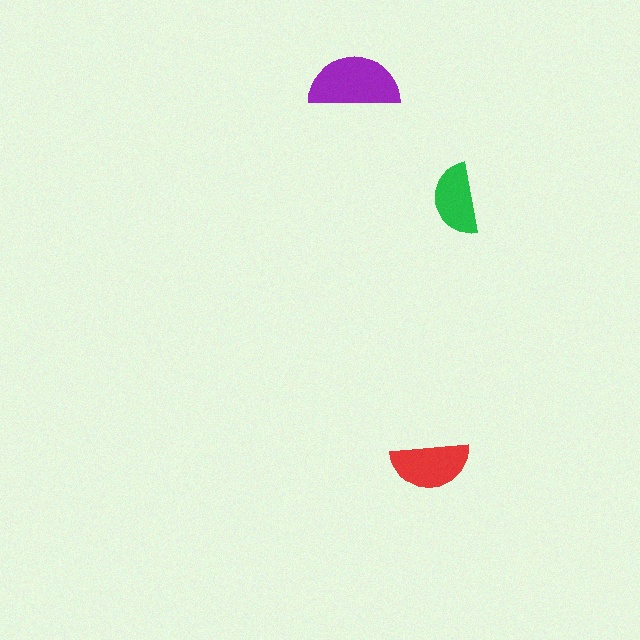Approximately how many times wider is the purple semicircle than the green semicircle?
About 1.5 times wider.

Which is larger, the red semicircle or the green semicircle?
The red one.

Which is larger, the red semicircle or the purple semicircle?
The purple one.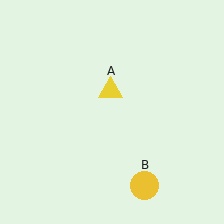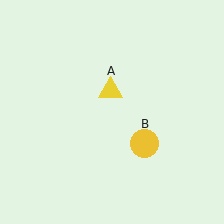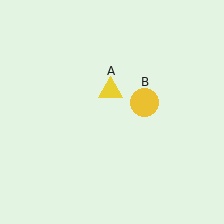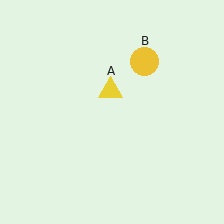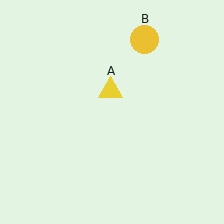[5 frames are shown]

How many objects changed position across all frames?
1 object changed position: yellow circle (object B).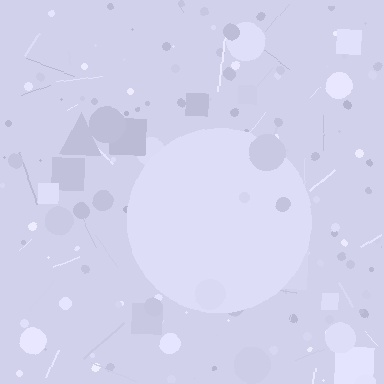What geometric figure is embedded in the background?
A circle is embedded in the background.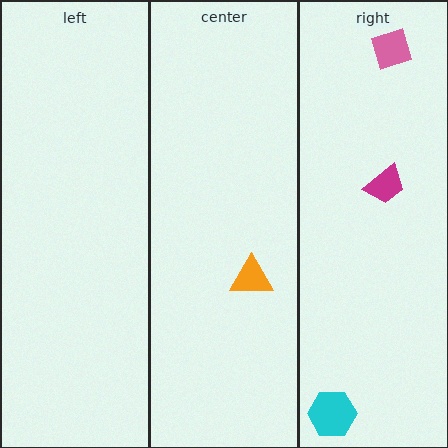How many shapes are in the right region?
3.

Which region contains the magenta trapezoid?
The right region.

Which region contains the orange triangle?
The center region.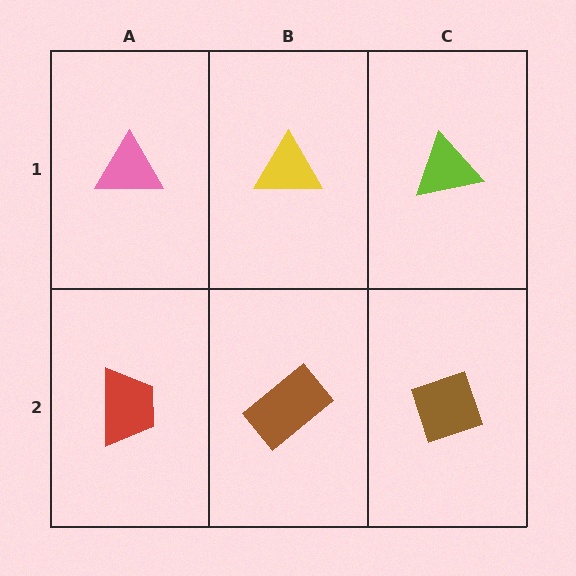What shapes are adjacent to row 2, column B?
A yellow triangle (row 1, column B), a red trapezoid (row 2, column A), a brown diamond (row 2, column C).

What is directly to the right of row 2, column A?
A brown rectangle.